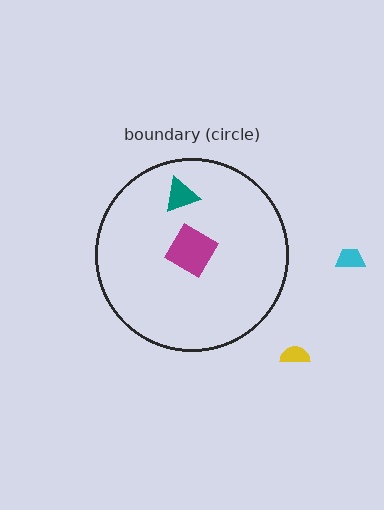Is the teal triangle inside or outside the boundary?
Inside.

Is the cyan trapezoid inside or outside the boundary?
Outside.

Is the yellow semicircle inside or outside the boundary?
Outside.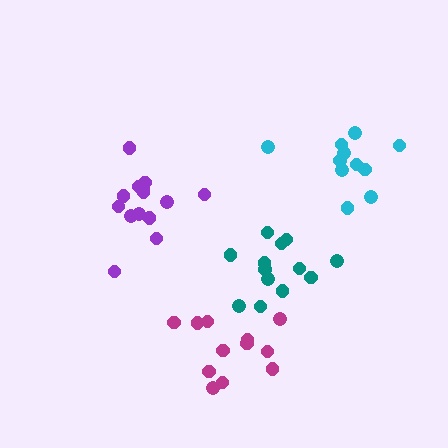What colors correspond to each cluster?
The clusters are colored: purple, magenta, teal, cyan.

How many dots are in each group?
Group 1: 14 dots, Group 2: 12 dots, Group 3: 13 dots, Group 4: 11 dots (50 total).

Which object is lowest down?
The magenta cluster is bottommost.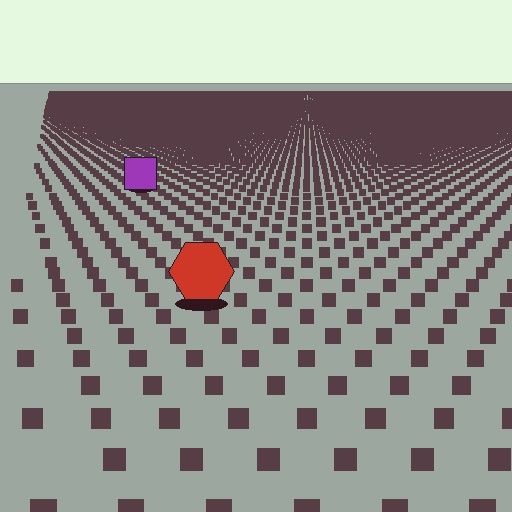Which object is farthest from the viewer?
The purple square is farthest from the viewer. It appears smaller and the ground texture around it is denser.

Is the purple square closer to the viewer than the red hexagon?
No. The red hexagon is closer — you can tell from the texture gradient: the ground texture is coarser near it.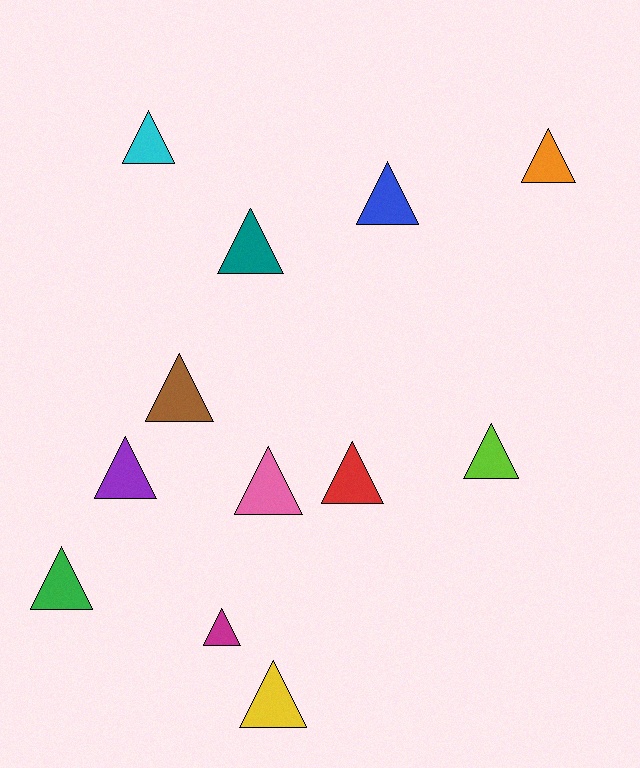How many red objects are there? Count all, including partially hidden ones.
There is 1 red object.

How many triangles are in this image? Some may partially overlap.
There are 12 triangles.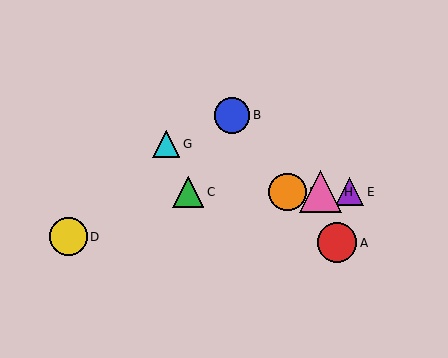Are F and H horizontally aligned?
Yes, both are at y≈192.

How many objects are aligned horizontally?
4 objects (C, E, F, H) are aligned horizontally.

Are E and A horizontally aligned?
No, E is at y≈192 and A is at y≈243.